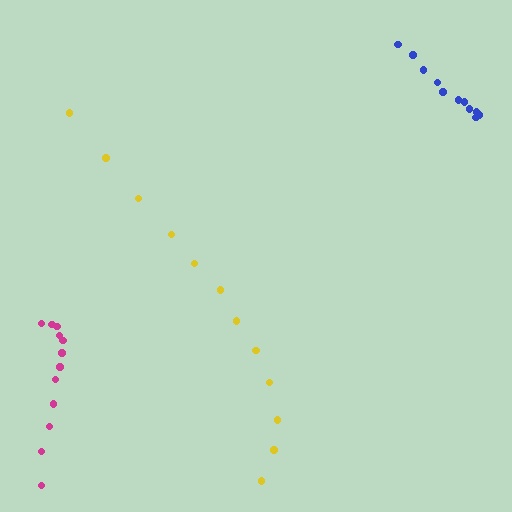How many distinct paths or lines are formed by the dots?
There are 3 distinct paths.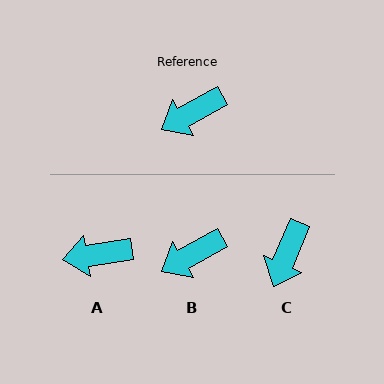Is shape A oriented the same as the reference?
No, it is off by about 21 degrees.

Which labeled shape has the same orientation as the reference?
B.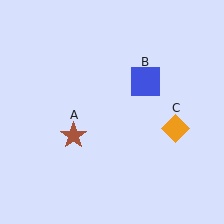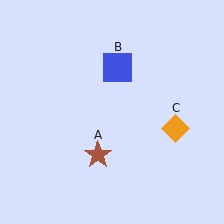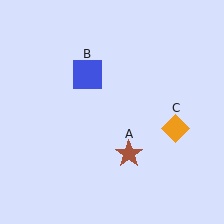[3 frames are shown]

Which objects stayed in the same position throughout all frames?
Orange diamond (object C) remained stationary.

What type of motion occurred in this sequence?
The brown star (object A), blue square (object B) rotated counterclockwise around the center of the scene.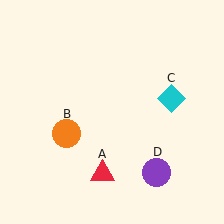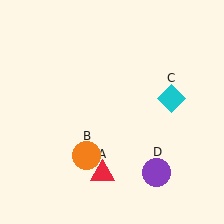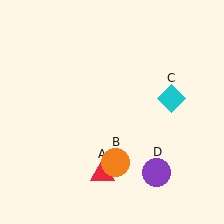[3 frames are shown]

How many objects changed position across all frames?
1 object changed position: orange circle (object B).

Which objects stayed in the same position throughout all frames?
Red triangle (object A) and cyan diamond (object C) and purple circle (object D) remained stationary.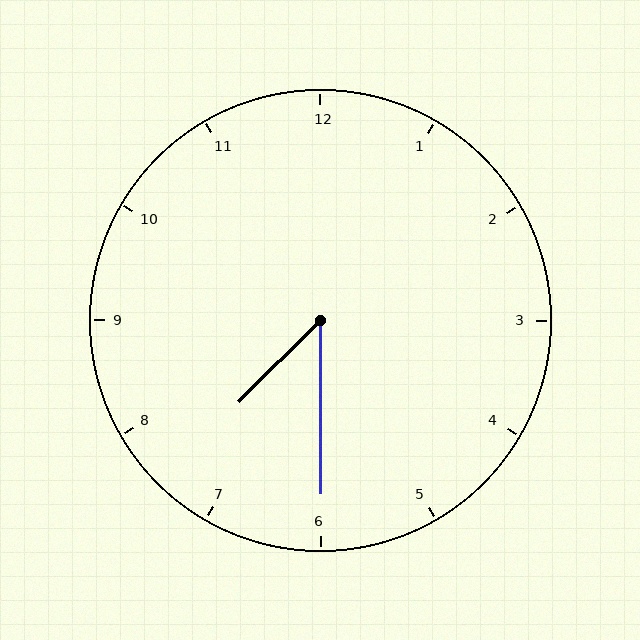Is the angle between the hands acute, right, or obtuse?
It is acute.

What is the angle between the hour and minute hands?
Approximately 45 degrees.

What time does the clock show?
7:30.